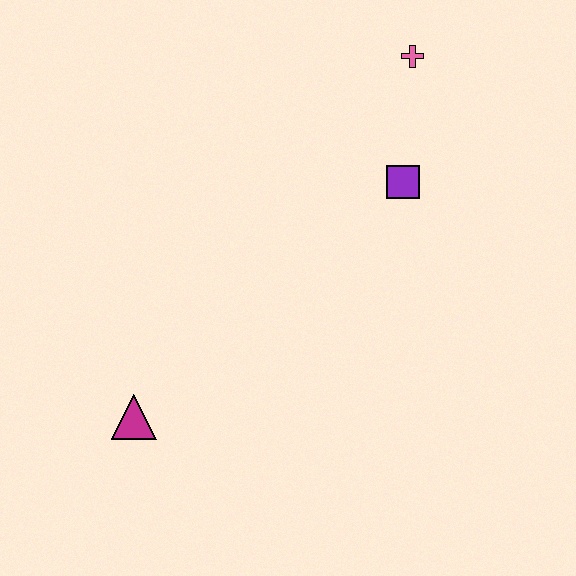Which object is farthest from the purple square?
The magenta triangle is farthest from the purple square.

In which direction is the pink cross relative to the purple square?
The pink cross is above the purple square.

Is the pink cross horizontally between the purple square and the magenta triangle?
No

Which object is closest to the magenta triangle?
The purple square is closest to the magenta triangle.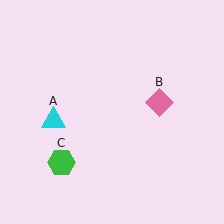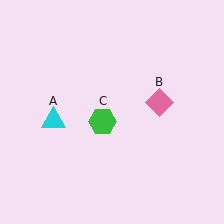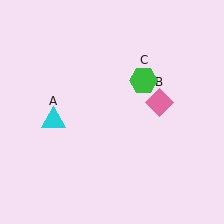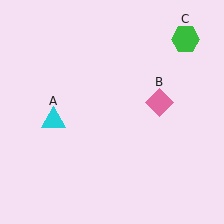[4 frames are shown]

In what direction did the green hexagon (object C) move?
The green hexagon (object C) moved up and to the right.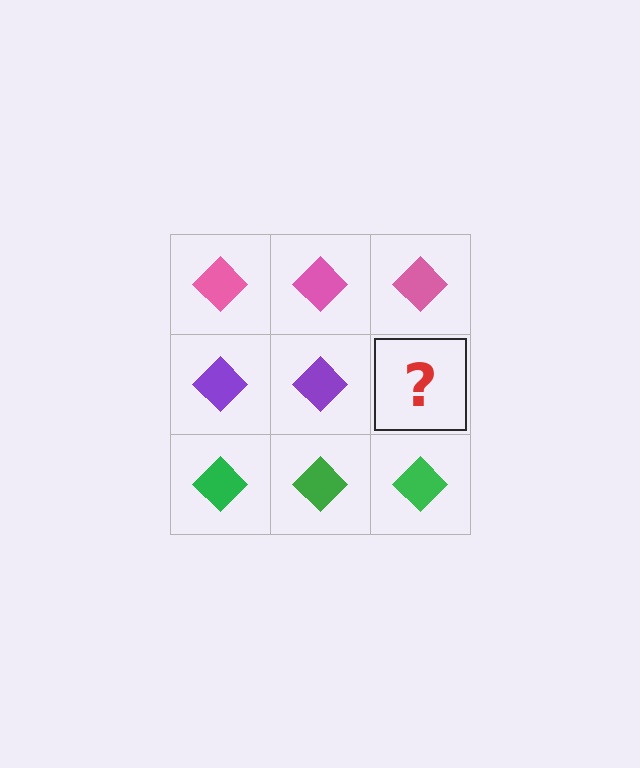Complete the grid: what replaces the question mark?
The question mark should be replaced with a purple diamond.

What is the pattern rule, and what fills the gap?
The rule is that each row has a consistent color. The gap should be filled with a purple diamond.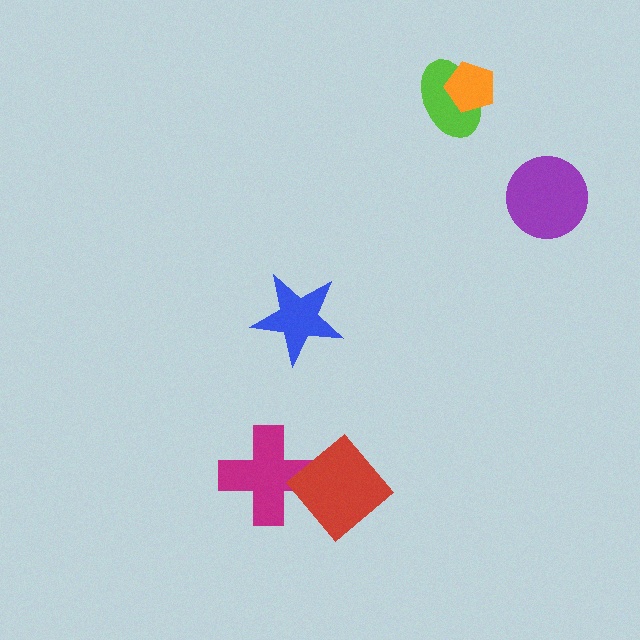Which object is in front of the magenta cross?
The red diamond is in front of the magenta cross.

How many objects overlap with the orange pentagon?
1 object overlaps with the orange pentagon.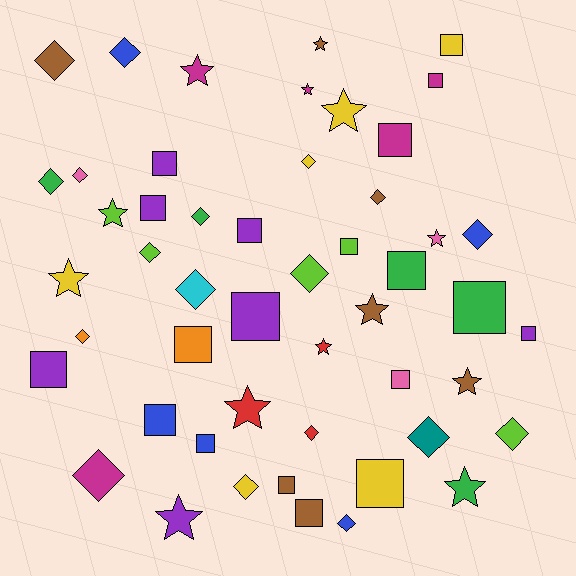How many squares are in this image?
There are 19 squares.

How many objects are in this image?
There are 50 objects.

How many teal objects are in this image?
There is 1 teal object.